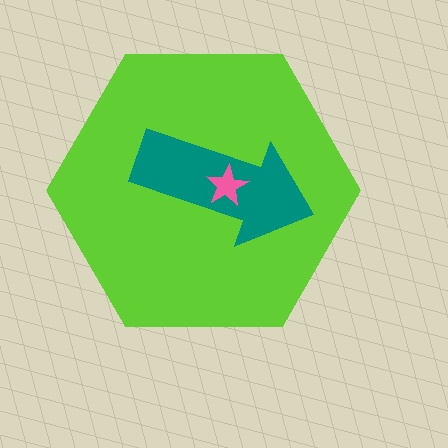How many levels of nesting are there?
3.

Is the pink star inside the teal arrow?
Yes.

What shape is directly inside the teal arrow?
The pink star.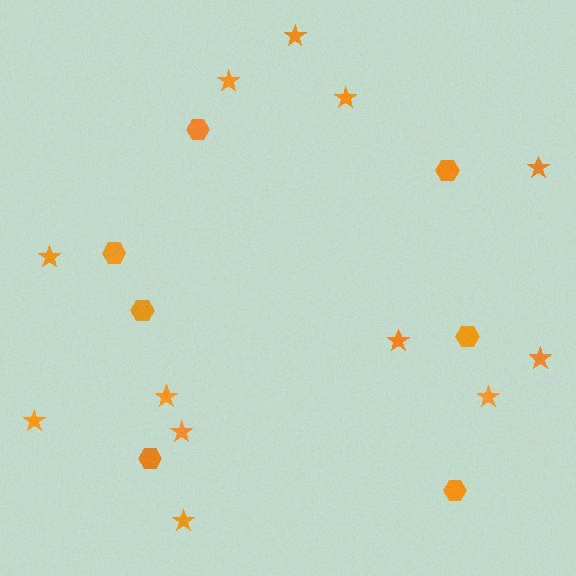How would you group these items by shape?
There are 2 groups: one group of stars (12) and one group of hexagons (7).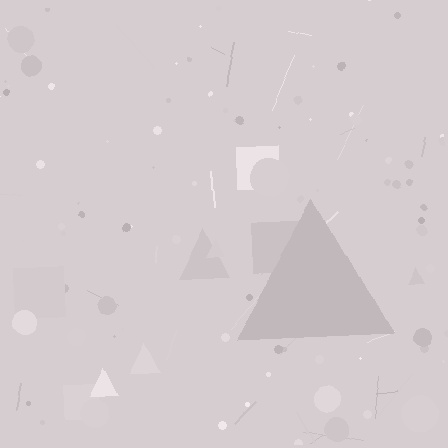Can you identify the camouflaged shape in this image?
The camouflaged shape is a triangle.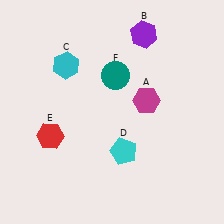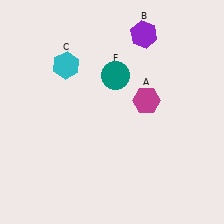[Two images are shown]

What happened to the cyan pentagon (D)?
The cyan pentagon (D) was removed in Image 2. It was in the bottom-right area of Image 1.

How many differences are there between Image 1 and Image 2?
There are 2 differences between the two images.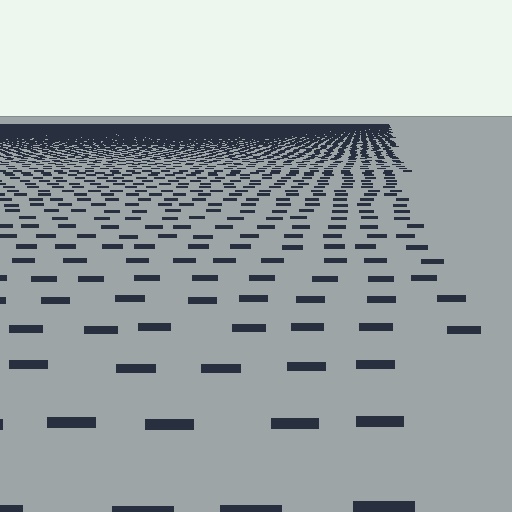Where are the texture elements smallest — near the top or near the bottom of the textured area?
Near the top.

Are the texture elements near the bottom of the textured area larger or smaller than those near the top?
Larger. Near the bottom, elements are closer to the viewer and appear at a bigger on-screen size.